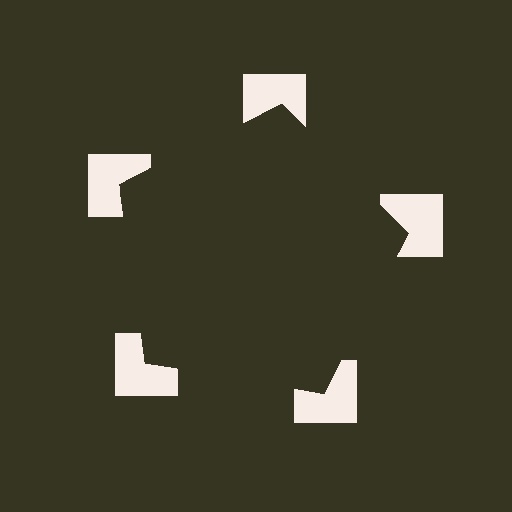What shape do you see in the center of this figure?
An illusory pentagon — its edges are inferred from the aligned wedge cuts in the notched squares, not physically drawn.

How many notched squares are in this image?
There are 5 — one at each vertex of the illusory pentagon.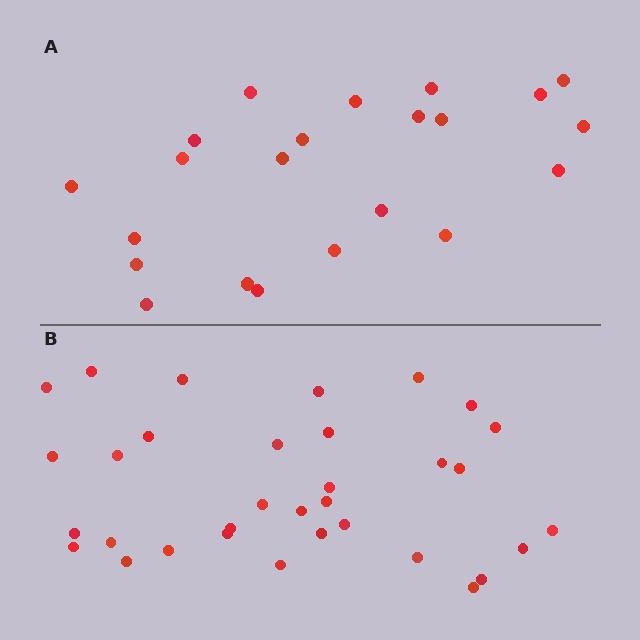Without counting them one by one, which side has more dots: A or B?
Region B (the bottom region) has more dots.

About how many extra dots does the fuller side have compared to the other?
Region B has roughly 12 or so more dots than region A.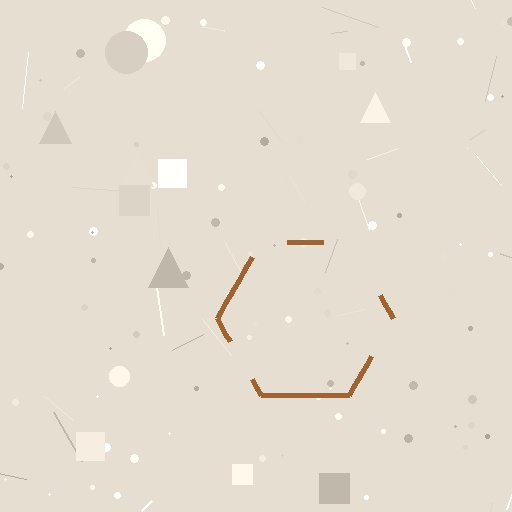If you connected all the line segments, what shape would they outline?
They would outline a hexagon.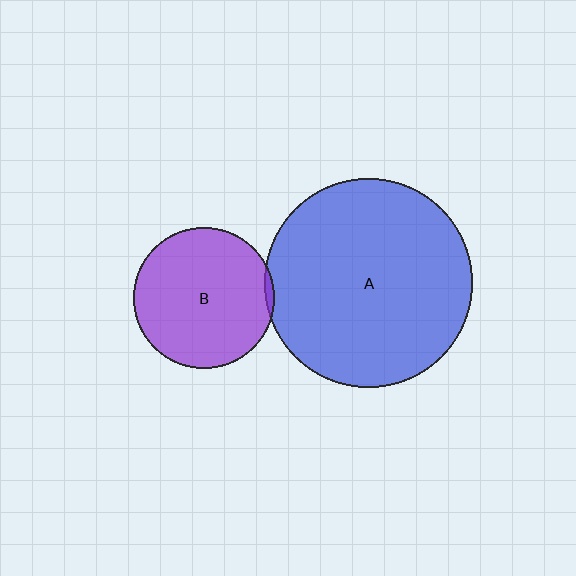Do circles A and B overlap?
Yes.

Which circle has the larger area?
Circle A (blue).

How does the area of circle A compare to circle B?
Approximately 2.2 times.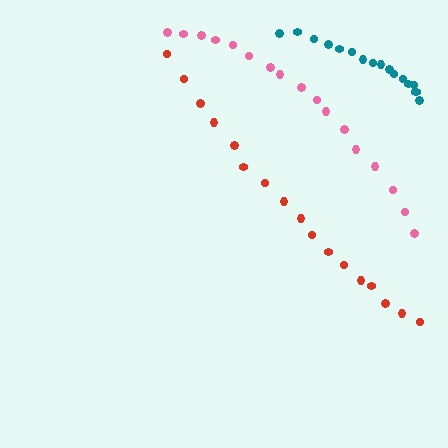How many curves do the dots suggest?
There are 3 distinct paths.